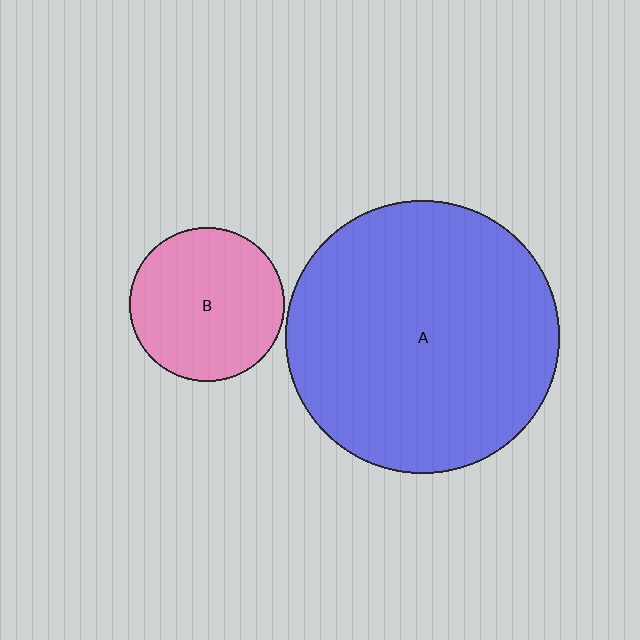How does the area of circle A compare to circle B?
Approximately 3.1 times.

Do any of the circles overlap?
No, none of the circles overlap.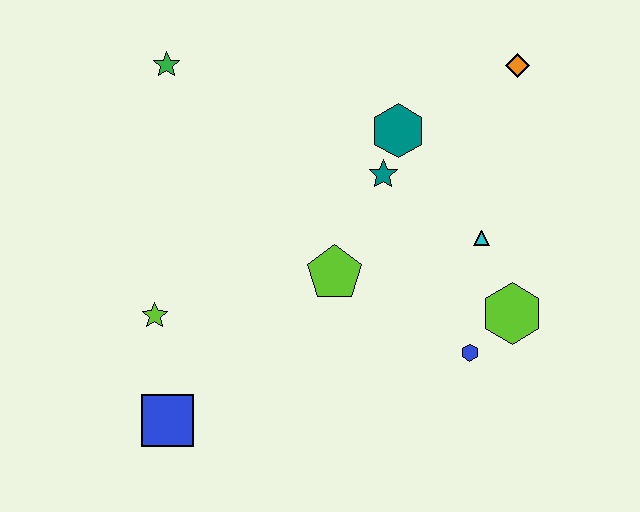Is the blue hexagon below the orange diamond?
Yes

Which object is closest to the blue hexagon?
The lime hexagon is closest to the blue hexagon.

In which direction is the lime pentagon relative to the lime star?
The lime pentagon is to the right of the lime star.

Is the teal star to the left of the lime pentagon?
No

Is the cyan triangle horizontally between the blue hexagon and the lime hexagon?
Yes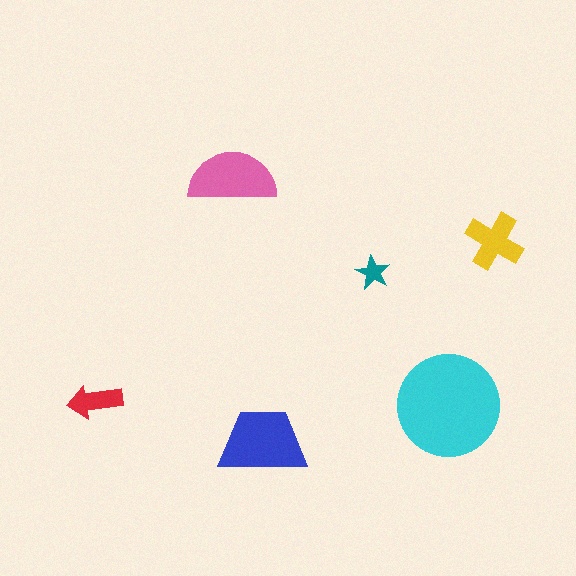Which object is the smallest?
The teal star.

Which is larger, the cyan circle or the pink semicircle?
The cyan circle.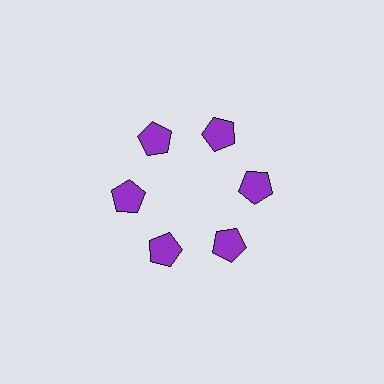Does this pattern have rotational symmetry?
Yes, this pattern has 6-fold rotational symmetry. It looks the same after rotating 60 degrees around the center.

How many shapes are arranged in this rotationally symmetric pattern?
There are 6 shapes, arranged in 6 groups of 1.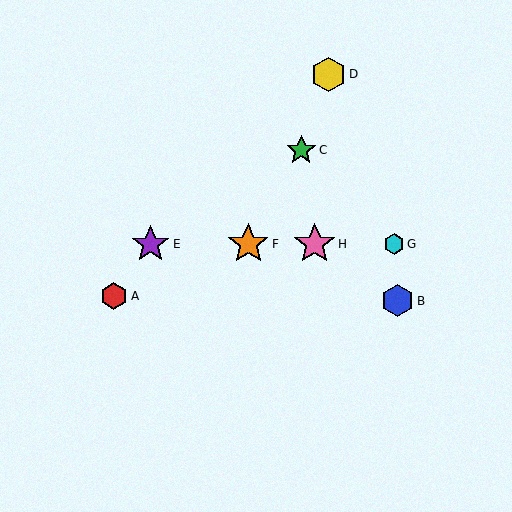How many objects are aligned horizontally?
4 objects (E, F, G, H) are aligned horizontally.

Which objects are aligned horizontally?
Objects E, F, G, H are aligned horizontally.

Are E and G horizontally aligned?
Yes, both are at y≈244.